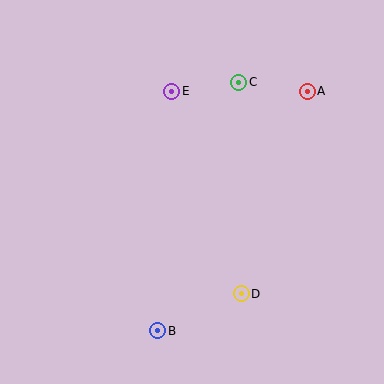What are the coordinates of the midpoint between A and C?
The midpoint between A and C is at (273, 87).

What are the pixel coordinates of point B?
Point B is at (158, 331).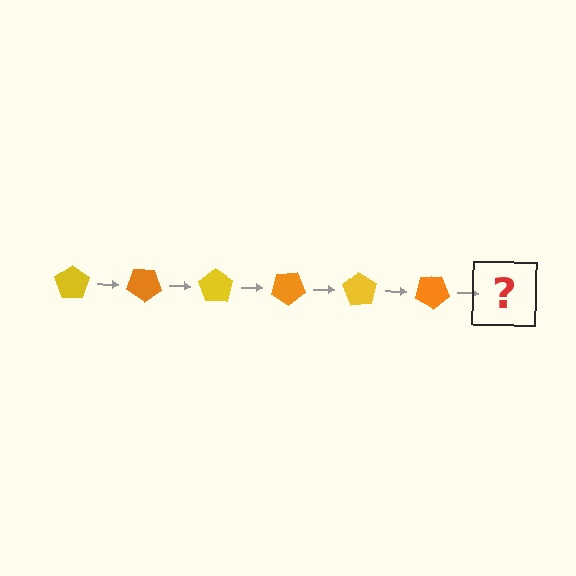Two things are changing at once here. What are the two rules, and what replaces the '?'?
The two rules are that it rotates 35 degrees each step and the color cycles through yellow and orange. The '?' should be a yellow pentagon, rotated 210 degrees from the start.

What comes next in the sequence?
The next element should be a yellow pentagon, rotated 210 degrees from the start.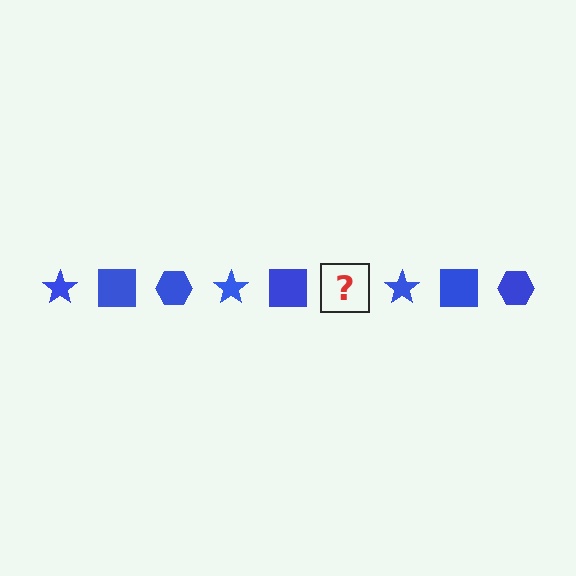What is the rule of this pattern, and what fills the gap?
The rule is that the pattern cycles through star, square, hexagon shapes in blue. The gap should be filled with a blue hexagon.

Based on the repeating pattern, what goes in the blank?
The blank should be a blue hexagon.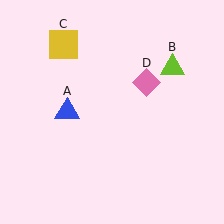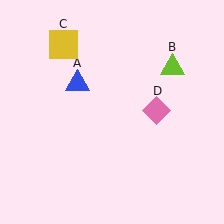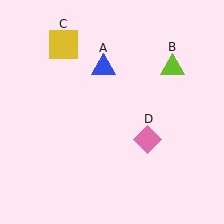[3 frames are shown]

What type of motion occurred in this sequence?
The blue triangle (object A), pink diamond (object D) rotated clockwise around the center of the scene.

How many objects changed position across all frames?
2 objects changed position: blue triangle (object A), pink diamond (object D).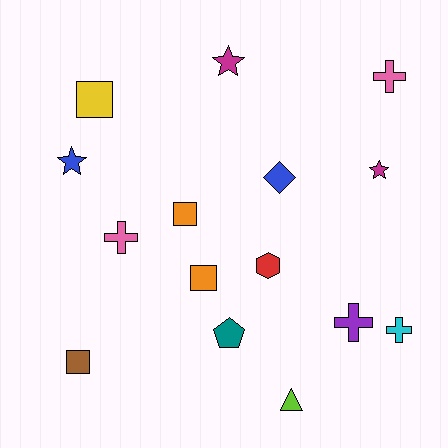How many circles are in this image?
There are no circles.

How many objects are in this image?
There are 15 objects.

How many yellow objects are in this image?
There is 1 yellow object.